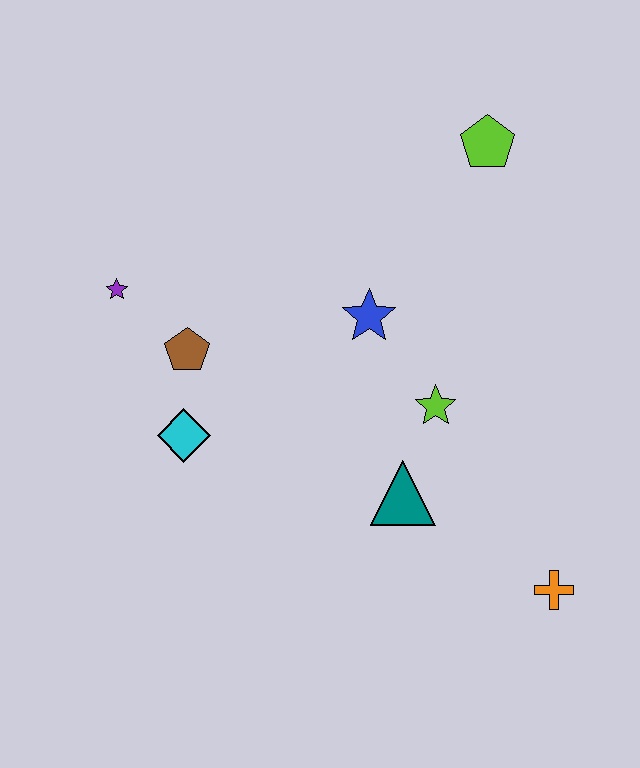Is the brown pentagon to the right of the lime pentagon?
No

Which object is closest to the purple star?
The brown pentagon is closest to the purple star.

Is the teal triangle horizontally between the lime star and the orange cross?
No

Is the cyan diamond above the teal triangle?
Yes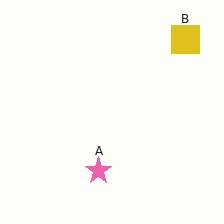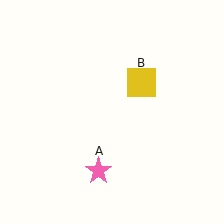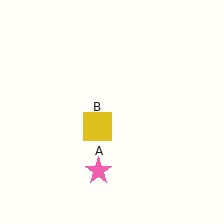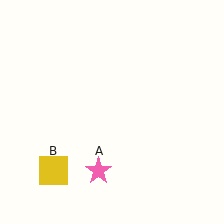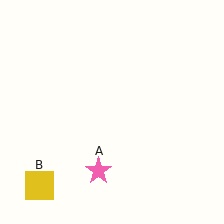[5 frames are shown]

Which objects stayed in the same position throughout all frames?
Pink star (object A) remained stationary.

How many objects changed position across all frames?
1 object changed position: yellow square (object B).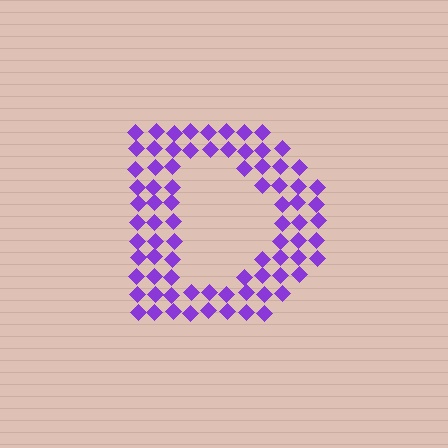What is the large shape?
The large shape is the letter D.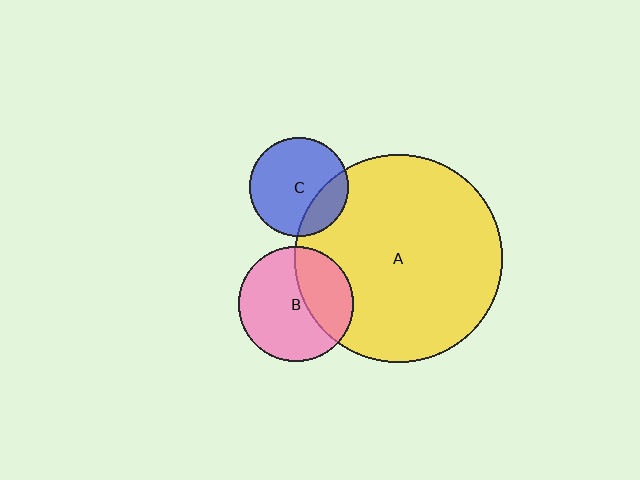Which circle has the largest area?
Circle A (yellow).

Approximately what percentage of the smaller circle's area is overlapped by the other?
Approximately 35%.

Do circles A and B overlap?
Yes.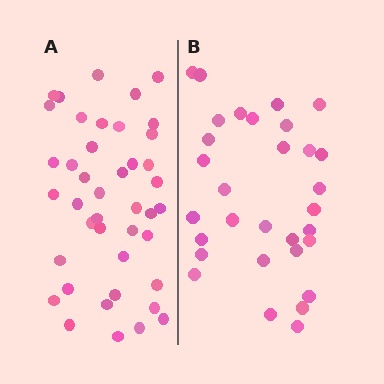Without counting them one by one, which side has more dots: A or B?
Region A (the left region) has more dots.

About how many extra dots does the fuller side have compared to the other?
Region A has roughly 12 or so more dots than region B.